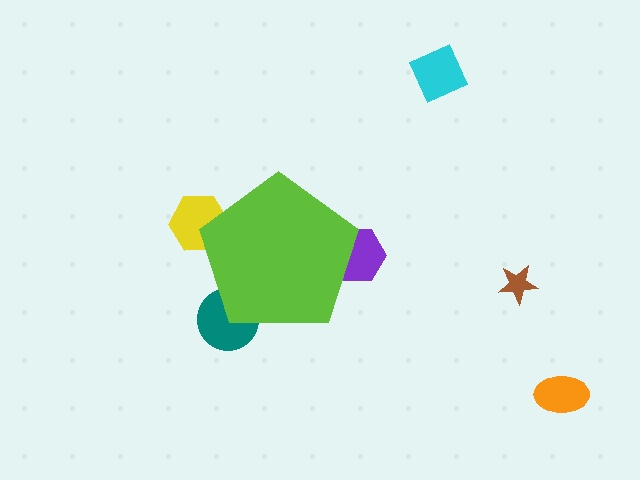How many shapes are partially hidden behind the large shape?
3 shapes are partially hidden.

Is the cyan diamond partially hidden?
No, the cyan diamond is fully visible.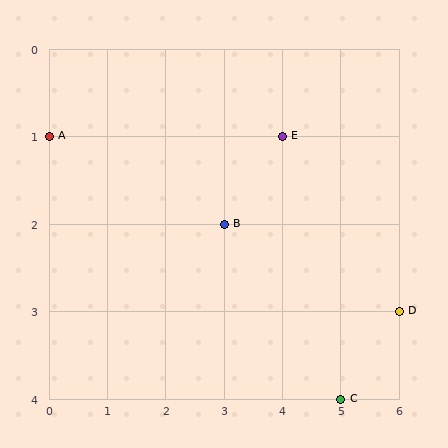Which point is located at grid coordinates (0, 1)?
Point A is at (0, 1).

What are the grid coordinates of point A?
Point A is at grid coordinates (0, 1).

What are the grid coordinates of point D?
Point D is at grid coordinates (6, 3).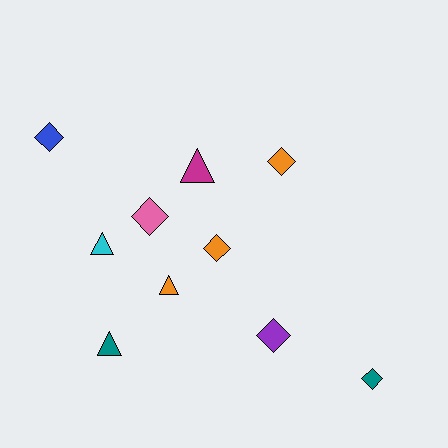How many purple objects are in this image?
There is 1 purple object.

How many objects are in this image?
There are 10 objects.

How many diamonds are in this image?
There are 6 diamonds.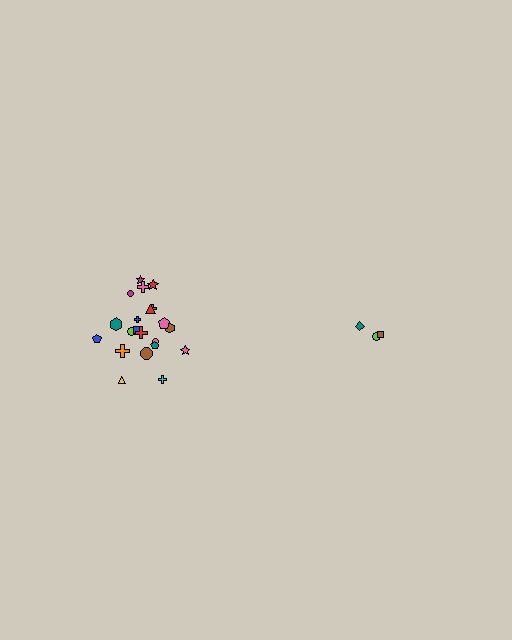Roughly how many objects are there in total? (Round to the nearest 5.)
Roughly 25 objects in total.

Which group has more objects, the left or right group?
The left group.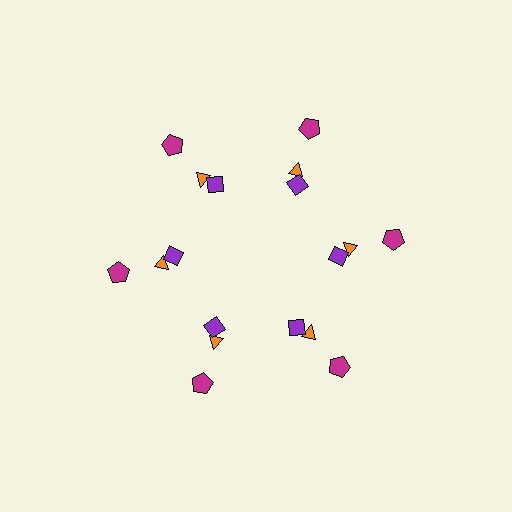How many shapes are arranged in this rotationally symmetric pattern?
There are 18 shapes, arranged in 6 groups of 3.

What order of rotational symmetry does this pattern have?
This pattern has 6-fold rotational symmetry.